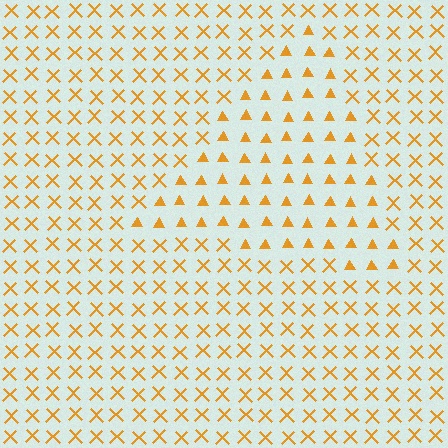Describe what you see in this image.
The image is filled with small orange elements arranged in a uniform grid. A triangle-shaped region contains triangles, while the surrounding area contains X marks. The boundary is defined purely by the change in element shape.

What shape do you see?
I see a triangle.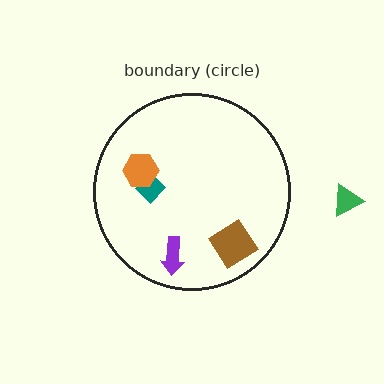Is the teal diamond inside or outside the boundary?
Inside.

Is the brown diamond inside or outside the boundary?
Inside.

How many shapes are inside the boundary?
4 inside, 1 outside.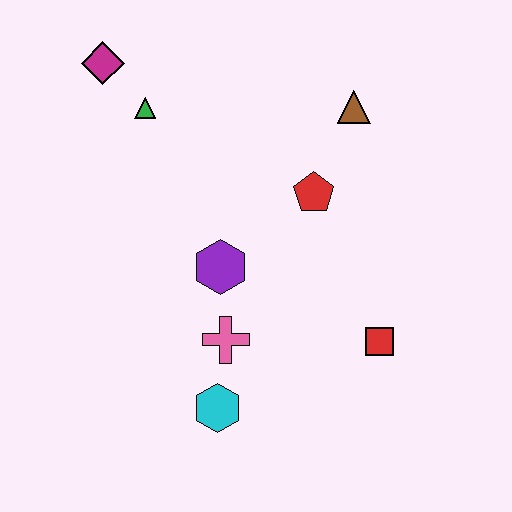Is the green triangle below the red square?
No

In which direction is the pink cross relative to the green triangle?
The pink cross is below the green triangle.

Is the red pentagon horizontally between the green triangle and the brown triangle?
Yes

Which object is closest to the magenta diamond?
The green triangle is closest to the magenta diamond.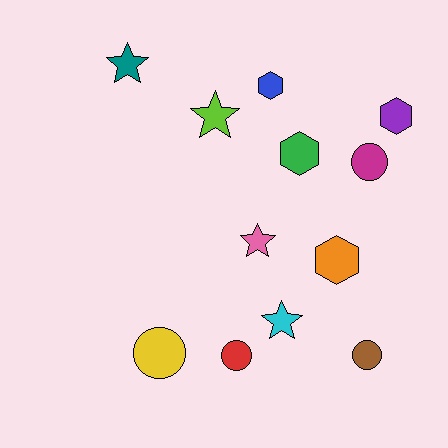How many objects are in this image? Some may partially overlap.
There are 12 objects.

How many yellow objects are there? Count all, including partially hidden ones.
There is 1 yellow object.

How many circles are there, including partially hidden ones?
There are 4 circles.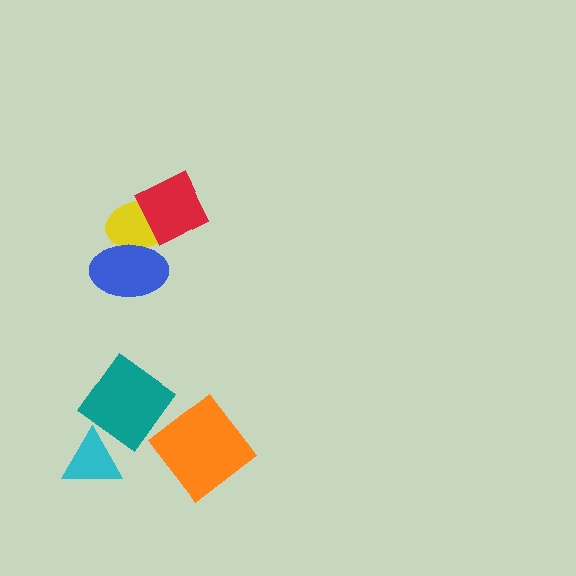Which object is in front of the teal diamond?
The cyan triangle is in front of the teal diamond.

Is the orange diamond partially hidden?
No, no other shape covers it.